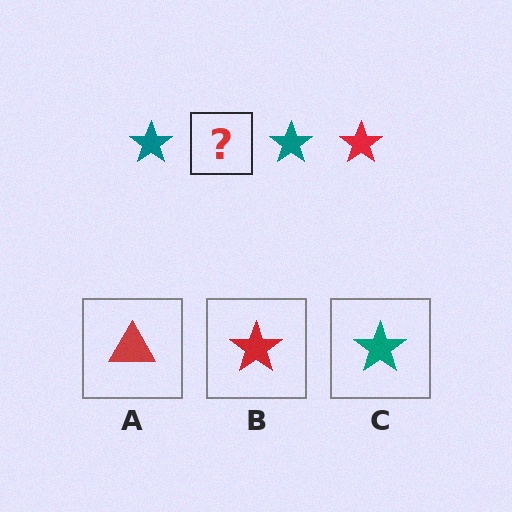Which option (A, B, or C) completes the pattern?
B.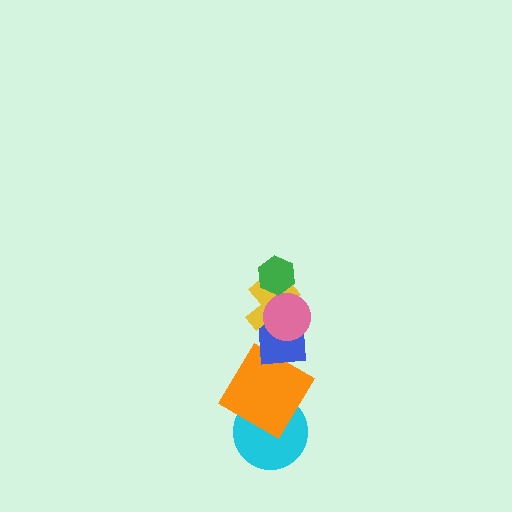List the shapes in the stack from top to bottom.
From top to bottom: the green hexagon, the pink circle, the yellow cross, the blue square, the orange diamond, the cyan circle.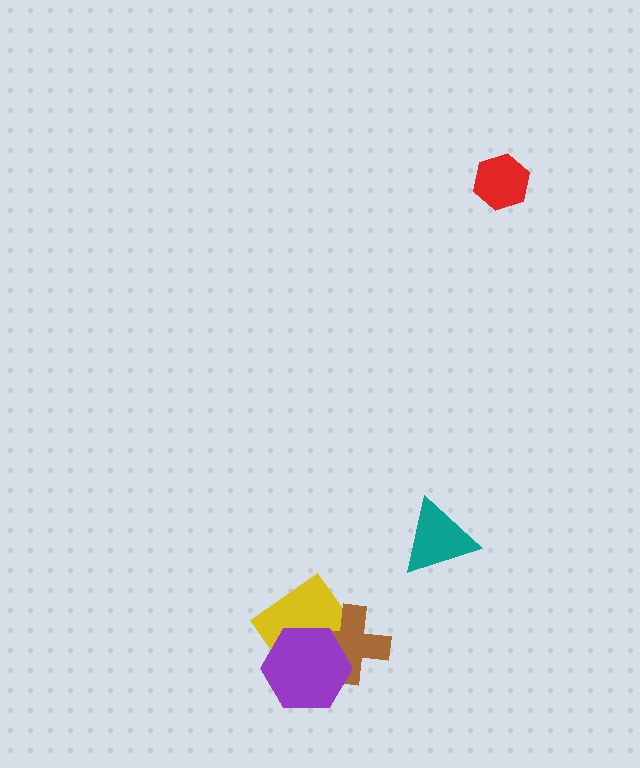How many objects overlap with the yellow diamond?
2 objects overlap with the yellow diamond.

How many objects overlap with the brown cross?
2 objects overlap with the brown cross.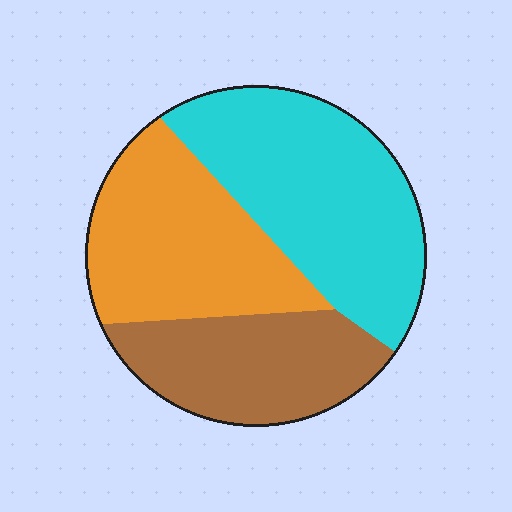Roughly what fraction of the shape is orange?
Orange covers 33% of the shape.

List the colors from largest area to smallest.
From largest to smallest: cyan, orange, brown.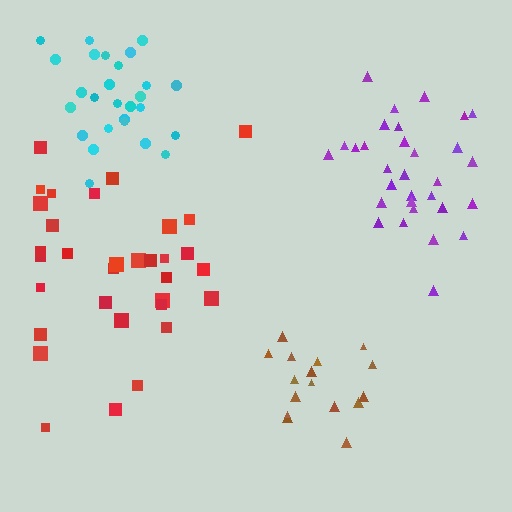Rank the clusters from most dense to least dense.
brown, purple, cyan, red.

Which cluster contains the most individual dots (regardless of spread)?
Red (33).